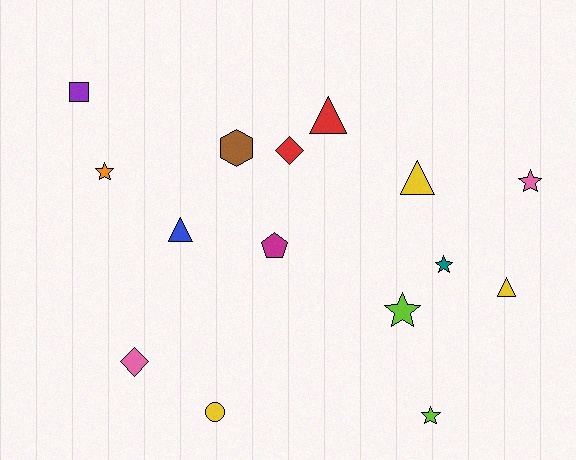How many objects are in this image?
There are 15 objects.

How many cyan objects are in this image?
There are no cyan objects.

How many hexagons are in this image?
There is 1 hexagon.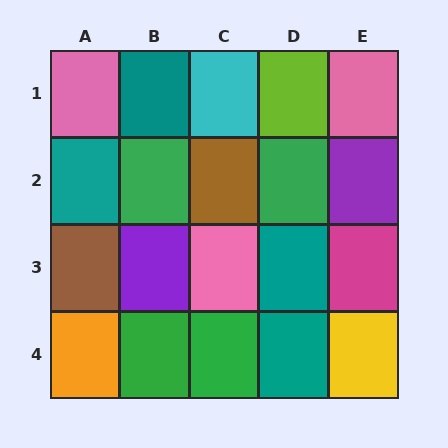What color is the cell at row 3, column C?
Pink.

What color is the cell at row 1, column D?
Lime.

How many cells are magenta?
1 cell is magenta.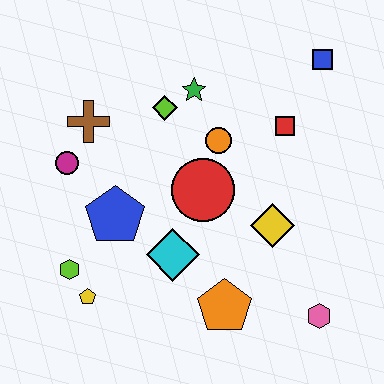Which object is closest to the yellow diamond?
The red circle is closest to the yellow diamond.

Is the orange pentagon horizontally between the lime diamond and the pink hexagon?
Yes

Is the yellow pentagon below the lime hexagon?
Yes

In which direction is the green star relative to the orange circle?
The green star is above the orange circle.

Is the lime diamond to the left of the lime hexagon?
No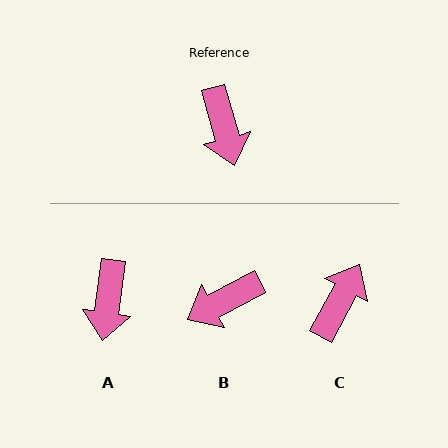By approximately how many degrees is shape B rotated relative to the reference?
Approximately 78 degrees clockwise.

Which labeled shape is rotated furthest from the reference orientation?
C, about 136 degrees away.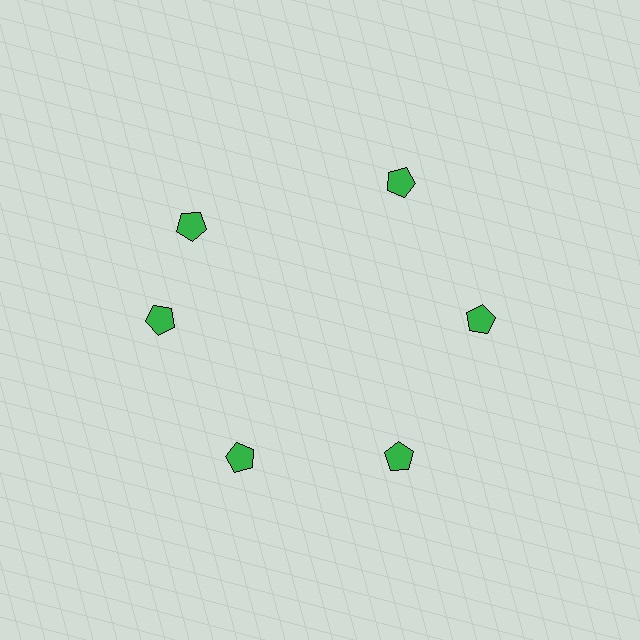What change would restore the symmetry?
The symmetry would be restored by rotating it back into even spacing with its neighbors so that all 6 pentagons sit at equal angles and equal distance from the center.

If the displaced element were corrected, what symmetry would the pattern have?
It would have 6-fold rotational symmetry — the pattern would map onto itself every 60 degrees.